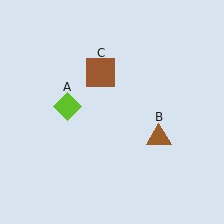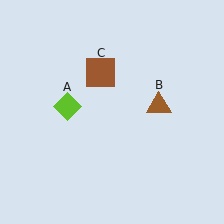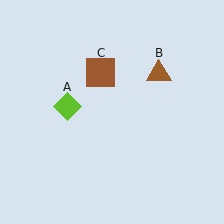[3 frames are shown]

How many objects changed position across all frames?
1 object changed position: brown triangle (object B).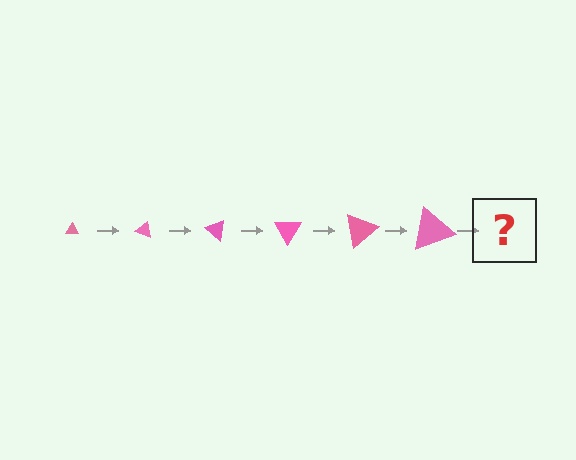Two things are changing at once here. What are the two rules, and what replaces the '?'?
The two rules are that the triangle grows larger each step and it rotates 20 degrees each step. The '?' should be a triangle, larger than the previous one and rotated 120 degrees from the start.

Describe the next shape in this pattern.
It should be a triangle, larger than the previous one and rotated 120 degrees from the start.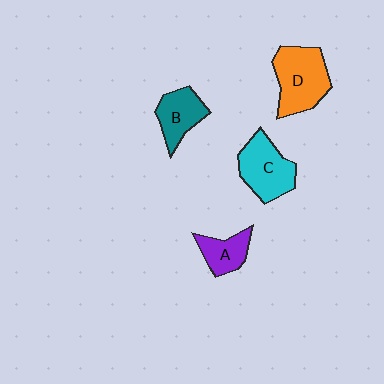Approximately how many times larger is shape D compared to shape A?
Approximately 1.9 times.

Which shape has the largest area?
Shape D (orange).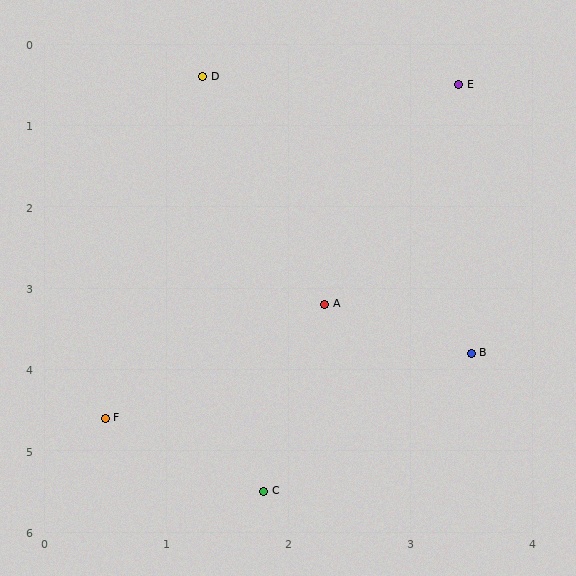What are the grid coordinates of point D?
Point D is at approximately (1.3, 0.4).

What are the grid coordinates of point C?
Point C is at approximately (1.8, 5.5).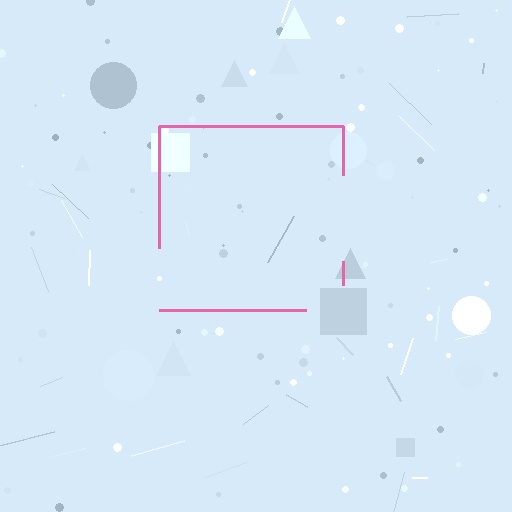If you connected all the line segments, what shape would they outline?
They would outline a square.